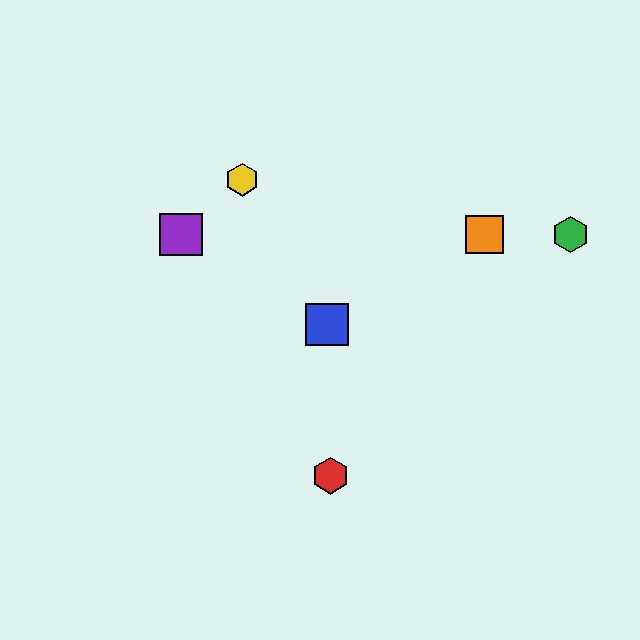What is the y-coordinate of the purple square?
The purple square is at y≈234.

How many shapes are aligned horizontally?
3 shapes (the green hexagon, the purple square, the orange square) are aligned horizontally.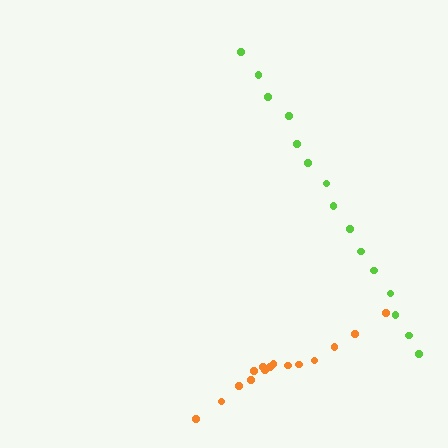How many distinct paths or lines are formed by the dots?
There are 2 distinct paths.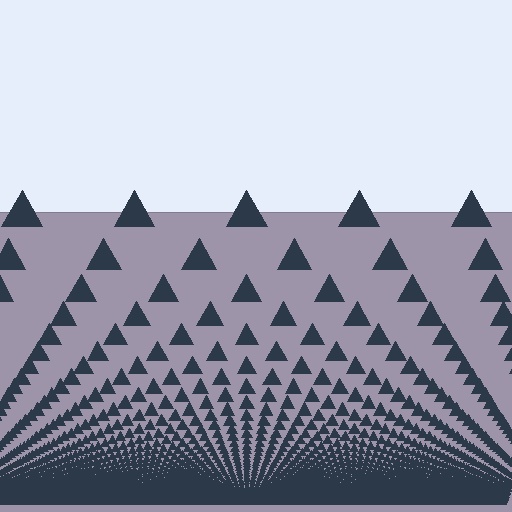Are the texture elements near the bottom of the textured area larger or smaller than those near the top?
Smaller. The gradient is inverted — elements near the bottom are smaller and denser.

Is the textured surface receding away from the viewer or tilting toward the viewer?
The surface appears to tilt toward the viewer. Texture elements get larger and sparser toward the top.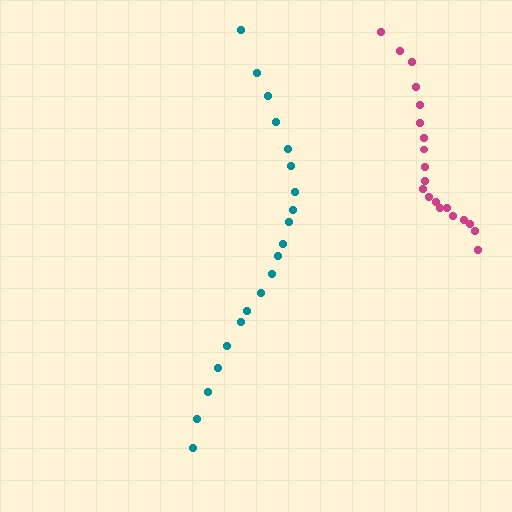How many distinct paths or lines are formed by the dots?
There are 2 distinct paths.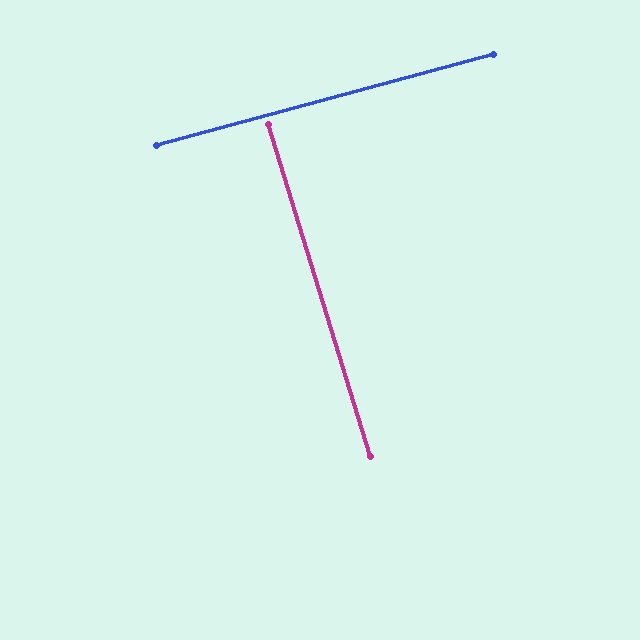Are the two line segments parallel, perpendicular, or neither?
Perpendicular — they meet at approximately 88°.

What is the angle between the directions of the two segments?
Approximately 88 degrees.